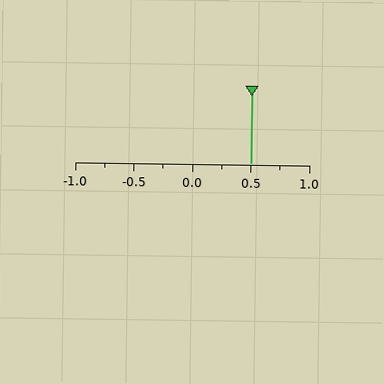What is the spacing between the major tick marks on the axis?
The major ticks are spaced 0.5 apart.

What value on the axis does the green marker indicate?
The marker indicates approximately 0.5.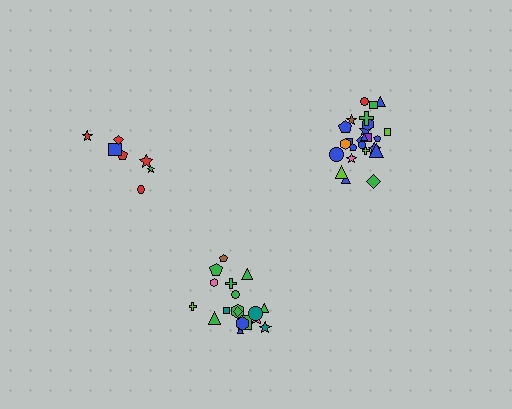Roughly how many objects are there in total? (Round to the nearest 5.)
Roughly 50 objects in total.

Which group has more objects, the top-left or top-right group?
The top-right group.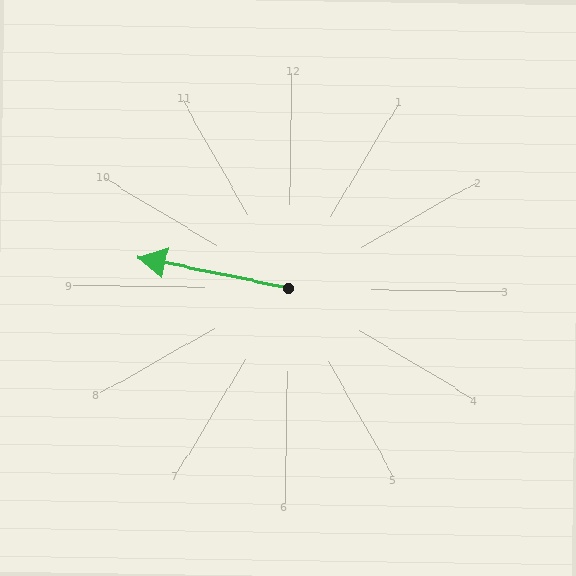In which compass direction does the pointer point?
West.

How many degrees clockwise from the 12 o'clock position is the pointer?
Approximately 281 degrees.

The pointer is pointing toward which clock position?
Roughly 9 o'clock.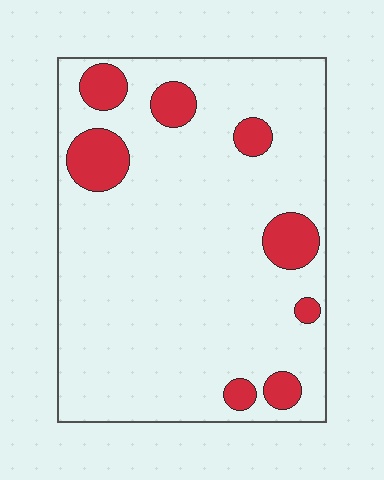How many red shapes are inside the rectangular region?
8.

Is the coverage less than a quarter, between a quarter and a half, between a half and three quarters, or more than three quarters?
Less than a quarter.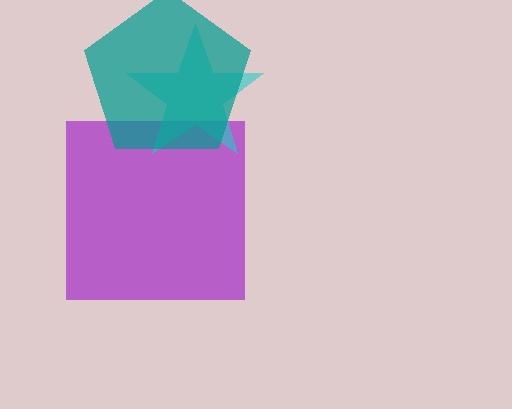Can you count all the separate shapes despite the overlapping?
Yes, there are 3 separate shapes.